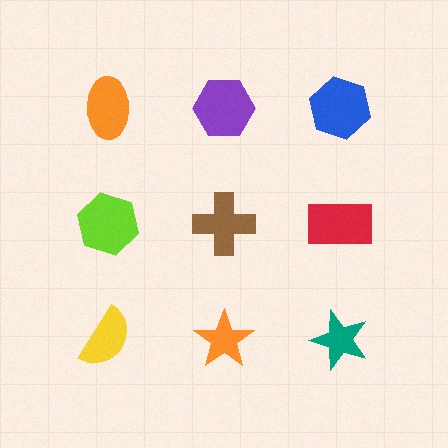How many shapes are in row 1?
3 shapes.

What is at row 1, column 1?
An orange ellipse.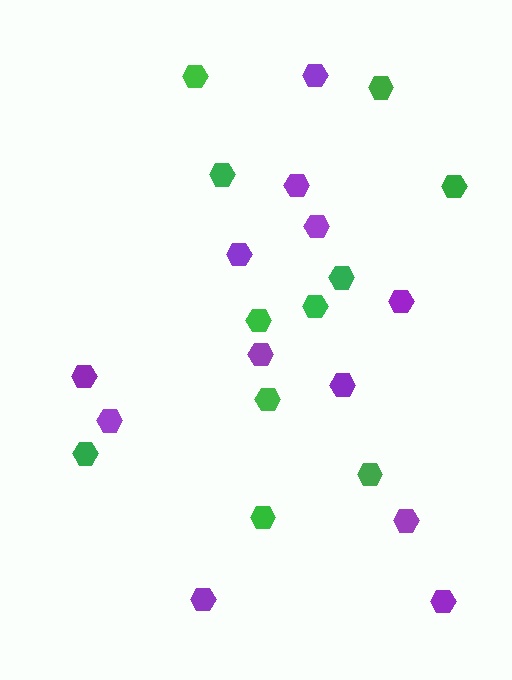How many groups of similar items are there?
There are 2 groups: one group of purple hexagons (12) and one group of green hexagons (11).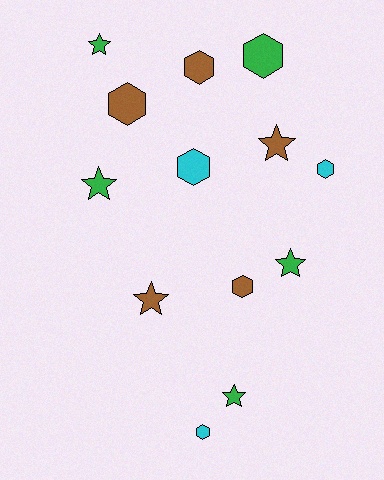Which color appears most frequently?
Brown, with 5 objects.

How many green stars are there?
There are 4 green stars.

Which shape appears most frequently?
Hexagon, with 7 objects.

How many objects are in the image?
There are 13 objects.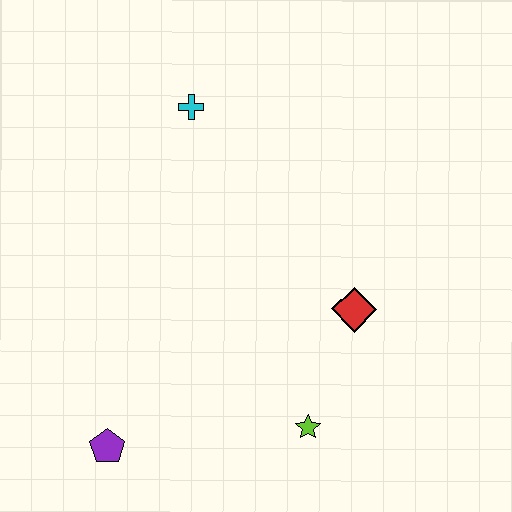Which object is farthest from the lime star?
The cyan cross is farthest from the lime star.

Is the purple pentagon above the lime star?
No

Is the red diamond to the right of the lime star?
Yes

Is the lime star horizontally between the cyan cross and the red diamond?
Yes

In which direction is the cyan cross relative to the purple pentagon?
The cyan cross is above the purple pentagon.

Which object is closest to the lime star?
The red diamond is closest to the lime star.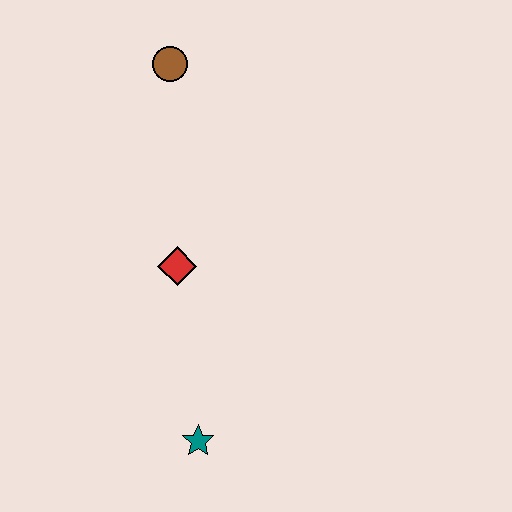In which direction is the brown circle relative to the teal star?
The brown circle is above the teal star.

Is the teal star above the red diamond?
No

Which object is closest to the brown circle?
The red diamond is closest to the brown circle.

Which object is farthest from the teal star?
The brown circle is farthest from the teal star.